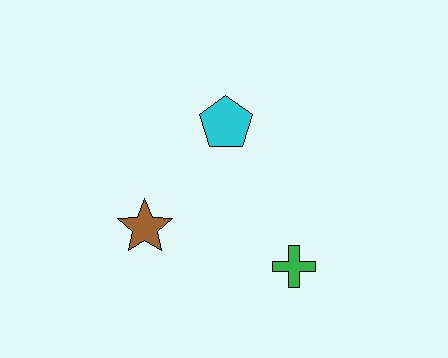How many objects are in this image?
There are 3 objects.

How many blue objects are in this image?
There are no blue objects.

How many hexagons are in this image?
There are no hexagons.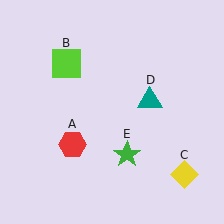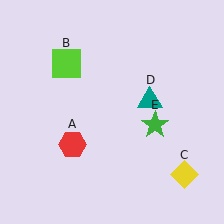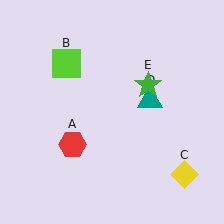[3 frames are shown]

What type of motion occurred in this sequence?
The green star (object E) rotated counterclockwise around the center of the scene.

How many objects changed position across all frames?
1 object changed position: green star (object E).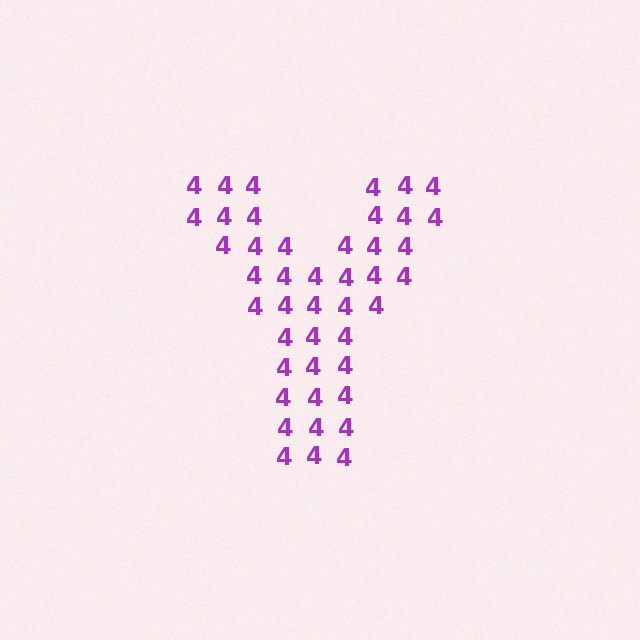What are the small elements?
The small elements are digit 4's.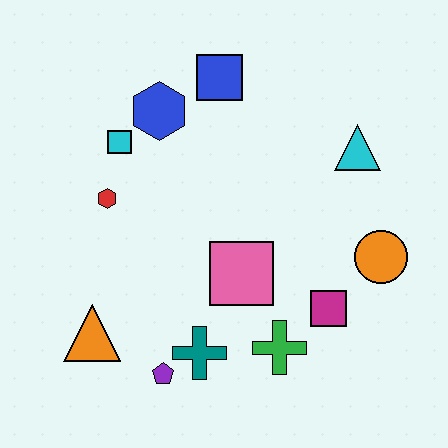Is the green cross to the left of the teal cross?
No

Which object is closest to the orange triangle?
The purple pentagon is closest to the orange triangle.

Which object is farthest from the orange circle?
The orange triangle is farthest from the orange circle.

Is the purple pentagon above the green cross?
No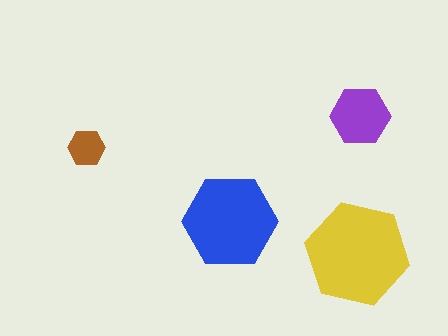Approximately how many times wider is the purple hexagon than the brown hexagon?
About 1.5 times wider.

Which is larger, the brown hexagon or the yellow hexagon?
The yellow one.